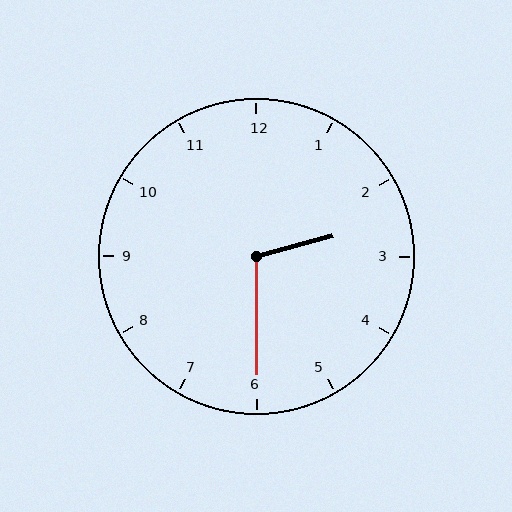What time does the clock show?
2:30.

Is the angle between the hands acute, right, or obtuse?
It is obtuse.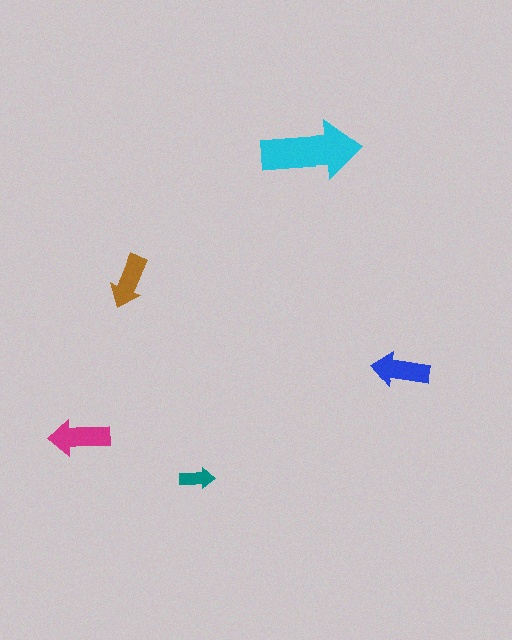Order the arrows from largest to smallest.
the cyan one, the magenta one, the blue one, the brown one, the teal one.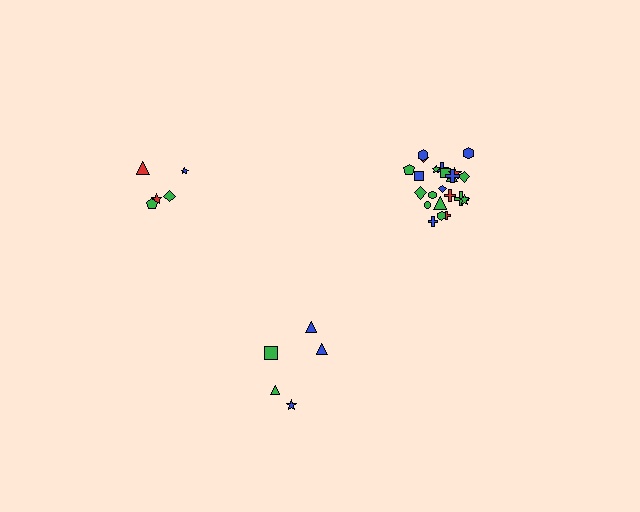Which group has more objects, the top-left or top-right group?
The top-right group.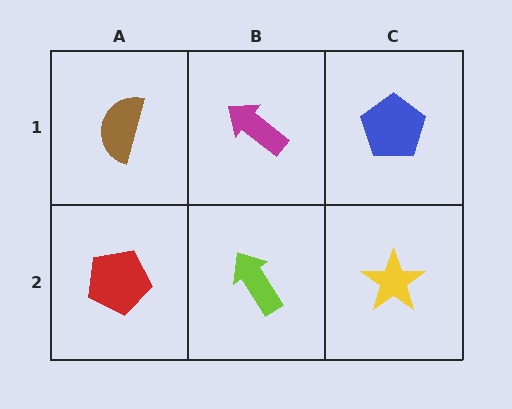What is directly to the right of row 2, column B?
A yellow star.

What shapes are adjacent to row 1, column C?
A yellow star (row 2, column C), a magenta arrow (row 1, column B).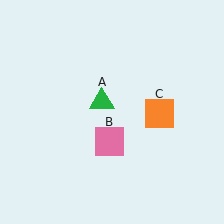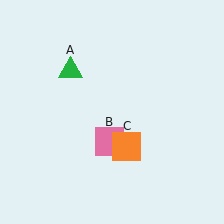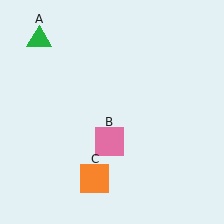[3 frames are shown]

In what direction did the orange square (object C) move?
The orange square (object C) moved down and to the left.